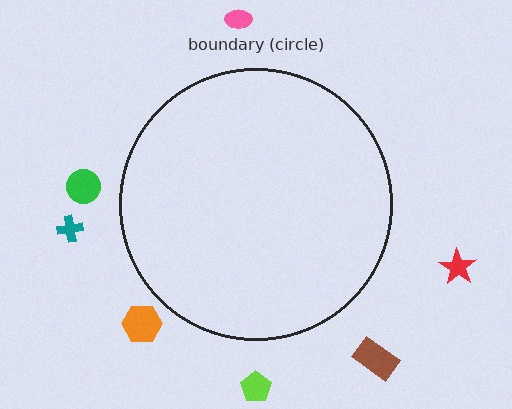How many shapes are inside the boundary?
0 inside, 7 outside.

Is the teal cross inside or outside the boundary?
Outside.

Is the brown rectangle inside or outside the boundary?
Outside.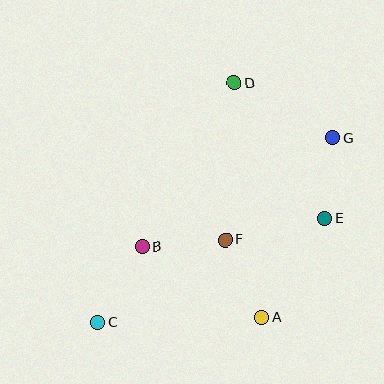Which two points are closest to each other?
Points E and G are closest to each other.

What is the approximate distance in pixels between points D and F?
The distance between D and F is approximately 157 pixels.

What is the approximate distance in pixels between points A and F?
The distance between A and F is approximately 86 pixels.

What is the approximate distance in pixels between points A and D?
The distance between A and D is approximately 236 pixels.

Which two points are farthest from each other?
Points C and G are farthest from each other.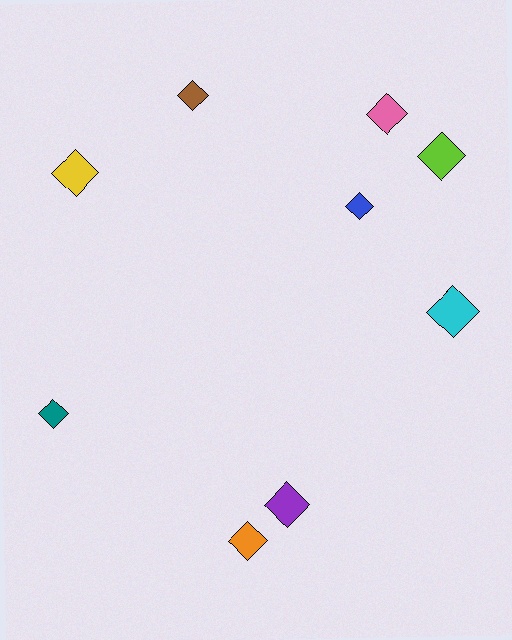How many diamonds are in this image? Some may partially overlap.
There are 9 diamonds.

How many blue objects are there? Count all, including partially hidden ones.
There is 1 blue object.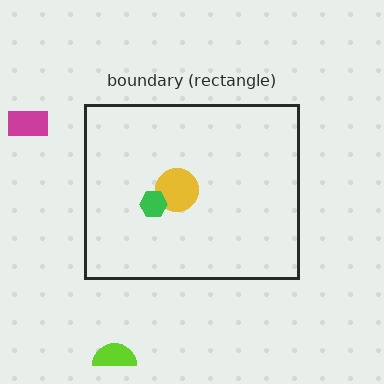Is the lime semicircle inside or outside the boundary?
Outside.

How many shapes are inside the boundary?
2 inside, 2 outside.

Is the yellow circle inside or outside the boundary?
Inside.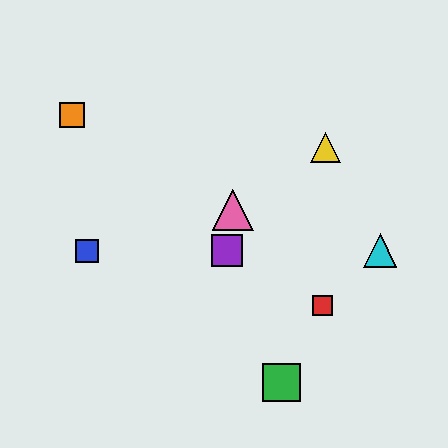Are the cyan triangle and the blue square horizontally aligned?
Yes, both are at y≈251.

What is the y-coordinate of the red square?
The red square is at y≈305.